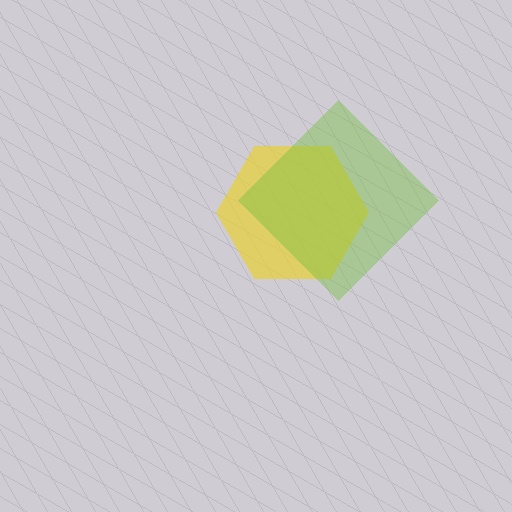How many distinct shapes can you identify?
There are 2 distinct shapes: a yellow hexagon, a lime diamond.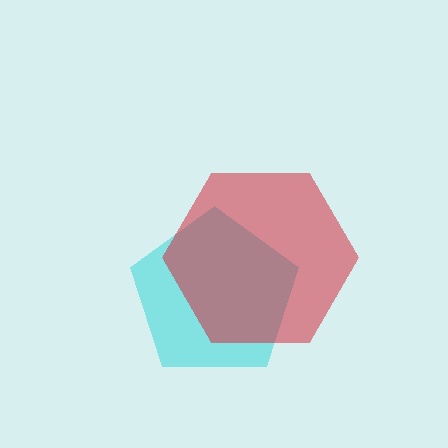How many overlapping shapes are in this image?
There are 2 overlapping shapes in the image.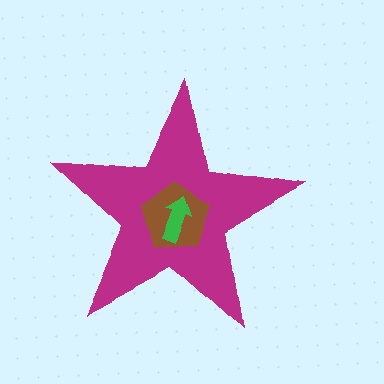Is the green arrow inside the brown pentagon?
Yes.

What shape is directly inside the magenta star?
The brown pentagon.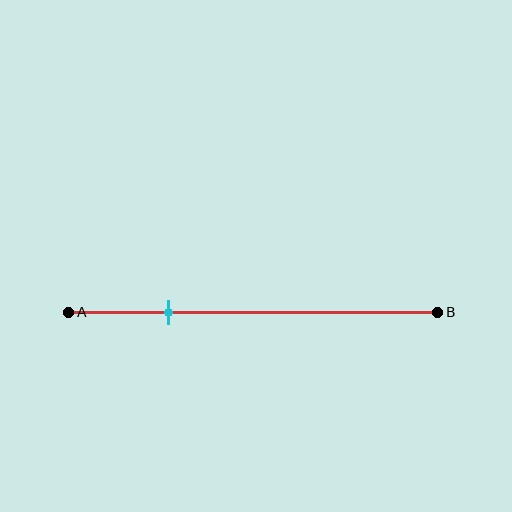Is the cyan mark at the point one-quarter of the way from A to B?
Yes, the mark is approximately at the one-quarter point.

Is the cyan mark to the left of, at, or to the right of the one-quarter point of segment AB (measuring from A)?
The cyan mark is approximately at the one-quarter point of segment AB.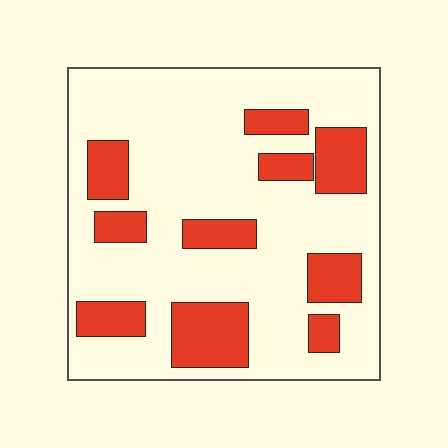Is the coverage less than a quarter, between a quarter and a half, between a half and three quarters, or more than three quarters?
Between a quarter and a half.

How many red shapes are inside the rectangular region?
10.